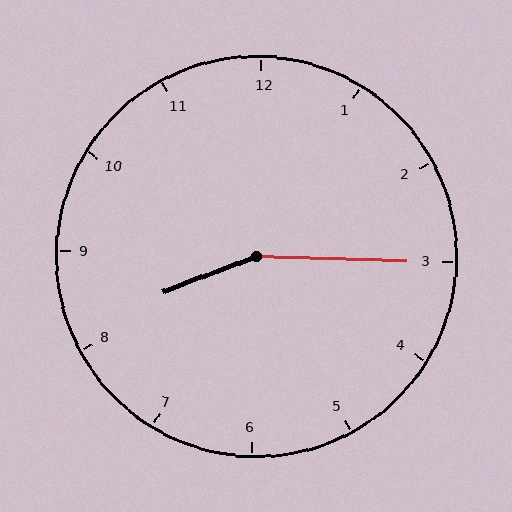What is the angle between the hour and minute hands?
Approximately 158 degrees.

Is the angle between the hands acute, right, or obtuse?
It is obtuse.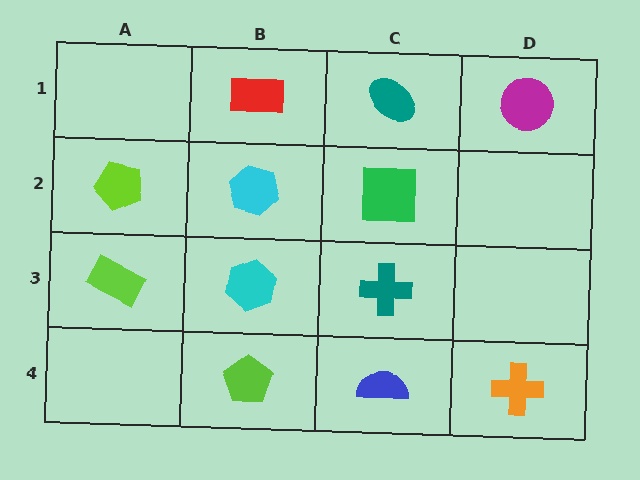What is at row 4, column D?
An orange cross.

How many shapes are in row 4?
3 shapes.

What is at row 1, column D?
A magenta circle.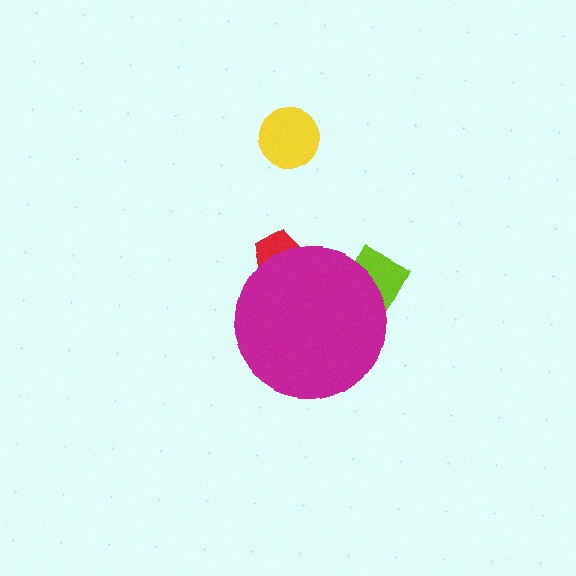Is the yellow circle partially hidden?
No, the yellow circle is fully visible.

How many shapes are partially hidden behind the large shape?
2 shapes are partially hidden.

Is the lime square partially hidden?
Yes, the lime square is partially hidden behind the magenta circle.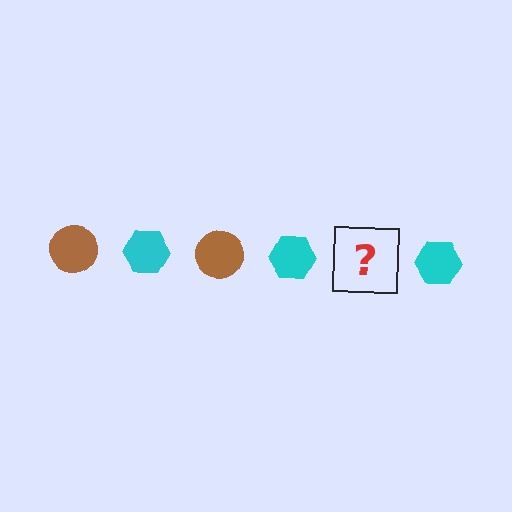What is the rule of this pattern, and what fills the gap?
The rule is that the pattern alternates between brown circle and cyan hexagon. The gap should be filled with a brown circle.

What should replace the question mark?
The question mark should be replaced with a brown circle.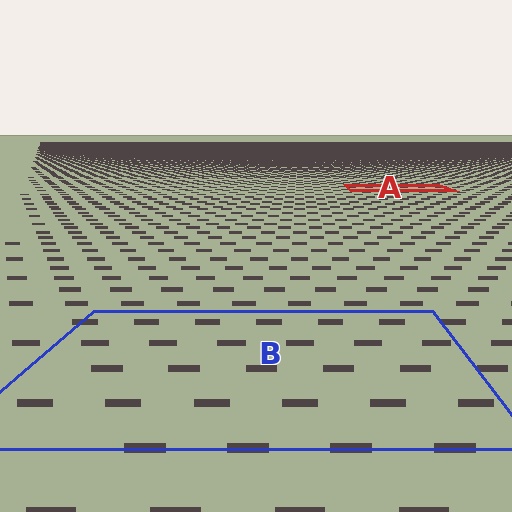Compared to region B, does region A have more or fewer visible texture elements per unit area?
Region A has more texture elements per unit area — they are packed more densely because it is farther away.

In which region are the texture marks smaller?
The texture marks are smaller in region A, because it is farther away.